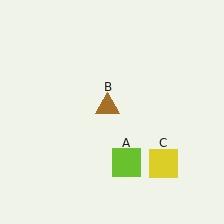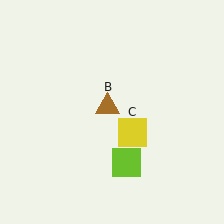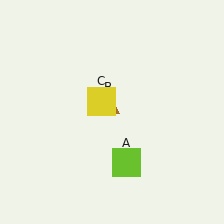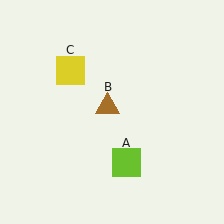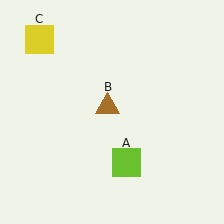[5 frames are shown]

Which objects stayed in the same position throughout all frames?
Lime square (object A) and brown triangle (object B) remained stationary.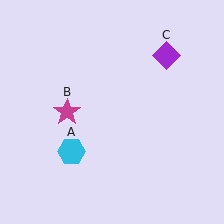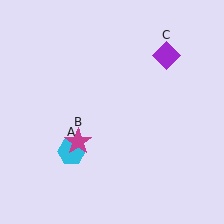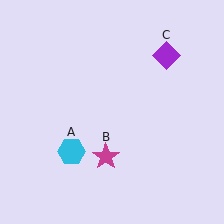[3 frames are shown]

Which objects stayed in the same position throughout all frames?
Cyan hexagon (object A) and purple diamond (object C) remained stationary.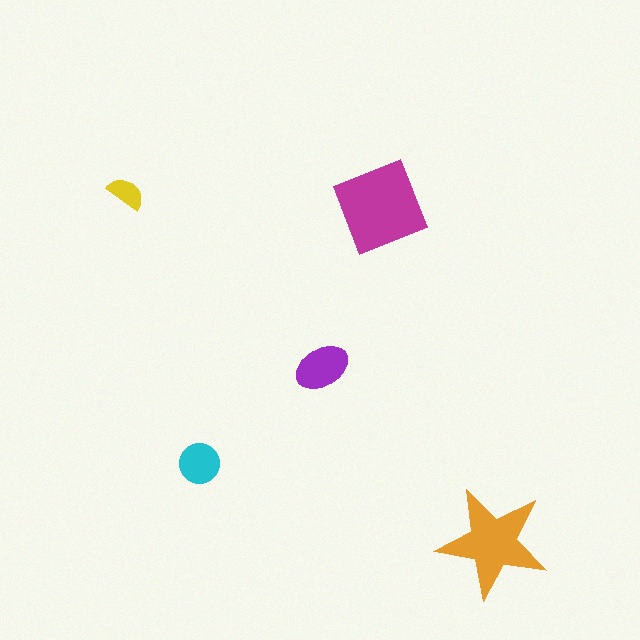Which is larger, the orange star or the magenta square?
The magenta square.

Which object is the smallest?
The yellow semicircle.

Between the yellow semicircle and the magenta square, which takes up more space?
The magenta square.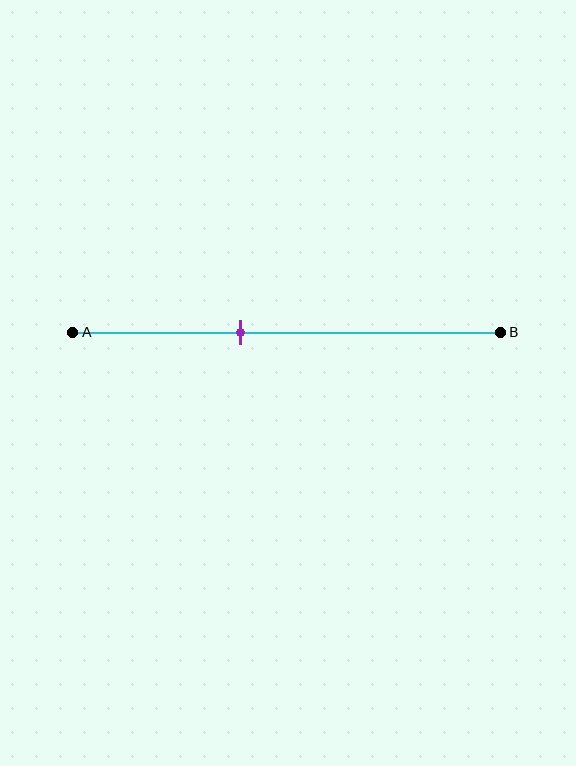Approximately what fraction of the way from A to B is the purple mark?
The purple mark is approximately 40% of the way from A to B.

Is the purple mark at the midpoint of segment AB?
No, the mark is at about 40% from A, not at the 50% midpoint.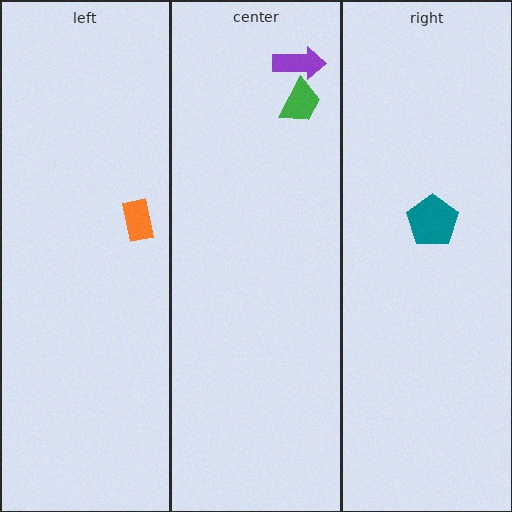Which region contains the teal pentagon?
The right region.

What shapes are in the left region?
The orange rectangle.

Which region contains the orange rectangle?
The left region.